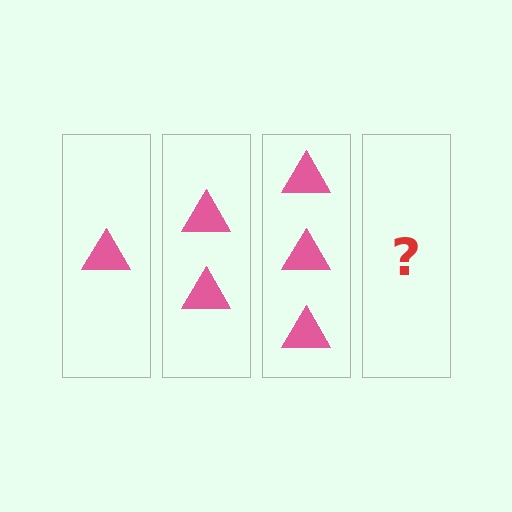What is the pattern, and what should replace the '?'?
The pattern is that each step adds one more triangle. The '?' should be 4 triangles.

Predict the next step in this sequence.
The next step is 4 triangles.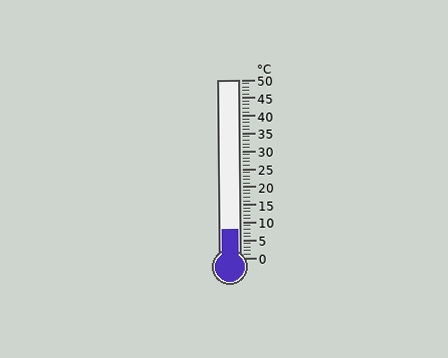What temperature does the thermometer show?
The thermometer shows approximately 8°C.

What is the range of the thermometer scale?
The thermometer scale ranges from 0°C to 50°C.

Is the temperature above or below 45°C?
The temperature is below 45°C.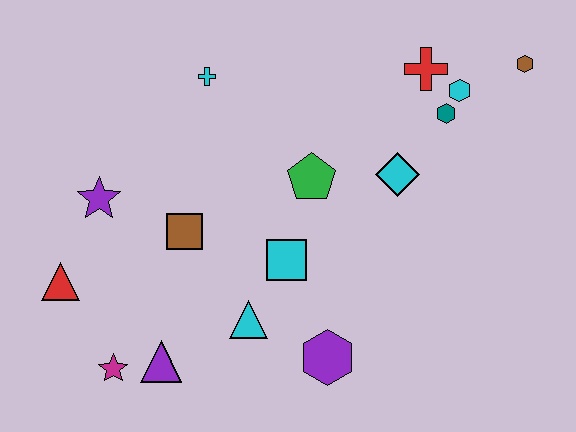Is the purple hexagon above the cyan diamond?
No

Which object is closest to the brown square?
The purple star is closest to the brown square.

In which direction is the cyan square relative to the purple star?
The cyan square is to the right of the purple star.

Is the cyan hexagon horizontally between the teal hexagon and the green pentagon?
No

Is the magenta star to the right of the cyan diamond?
No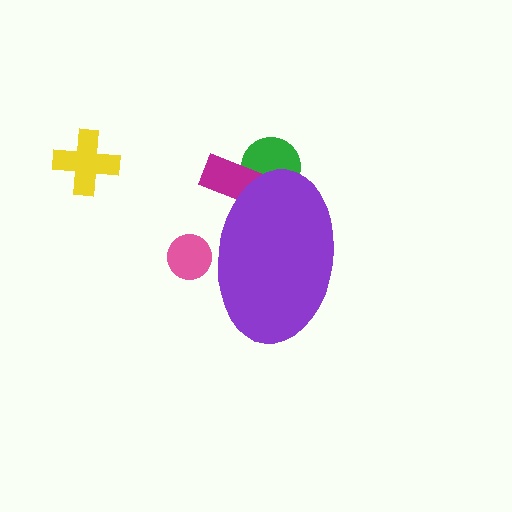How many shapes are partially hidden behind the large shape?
3 shapes are partially hidden.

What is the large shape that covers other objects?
A purple ellipse.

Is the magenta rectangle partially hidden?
Yes, the magenta rectangle is partially hidden behind the purple ellipse.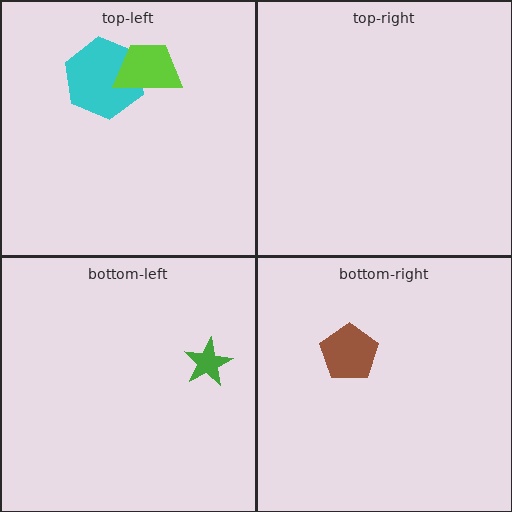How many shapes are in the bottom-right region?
1.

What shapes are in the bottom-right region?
The brown pentagon.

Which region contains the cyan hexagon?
The top-left region.